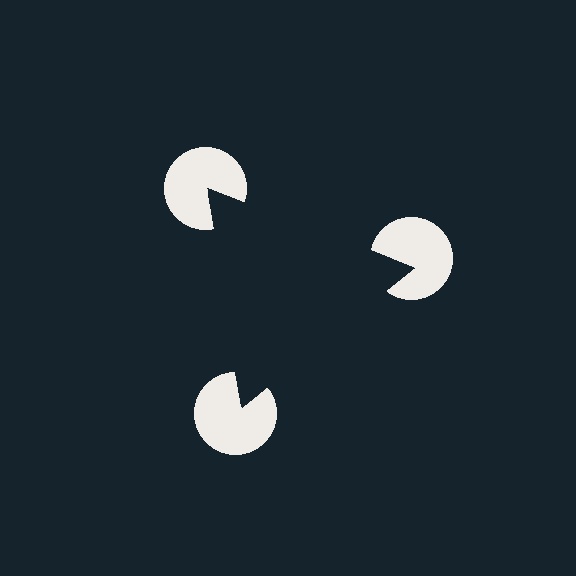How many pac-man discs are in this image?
There are 3 — one at each vertex of the illusory triangle.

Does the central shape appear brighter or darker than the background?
It typically appears slightly darker than the background, even though no actual brightness change is drawn.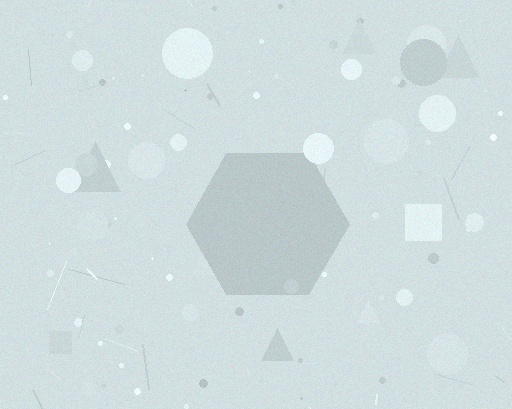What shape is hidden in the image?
A hexagon is hidden in the image.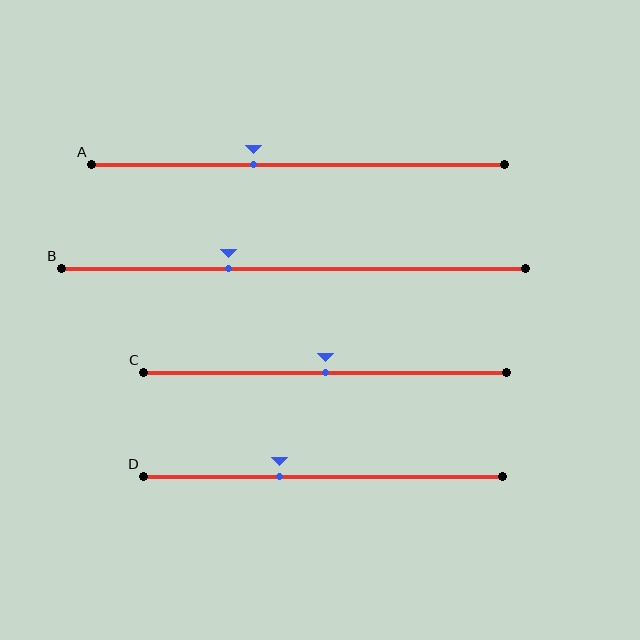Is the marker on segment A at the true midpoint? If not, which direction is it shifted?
No, the marker on segment A is shifted to the left by about 11% of the segment length.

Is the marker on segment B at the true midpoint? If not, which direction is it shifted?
No, the marker on segment B is shifted to the left by about 14% of the segment length.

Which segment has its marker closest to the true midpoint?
Segment C has its marker closest to the true midpoint.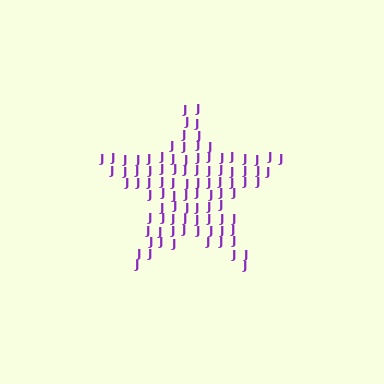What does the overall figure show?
The overall figure shows a star.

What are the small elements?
The small elements are letter J's.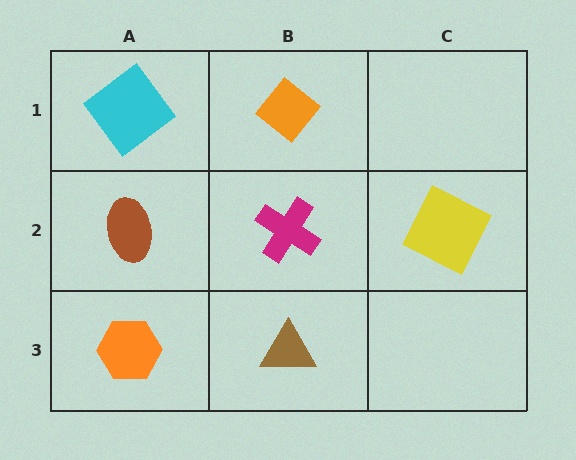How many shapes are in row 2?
3 shapes.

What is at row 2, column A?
A brown ellipse.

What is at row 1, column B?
An orange diamond.